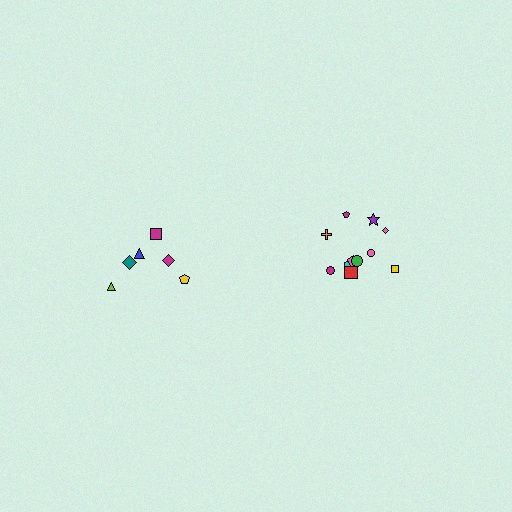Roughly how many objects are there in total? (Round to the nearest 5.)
Roughly 20 objects in total.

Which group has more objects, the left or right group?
The right group.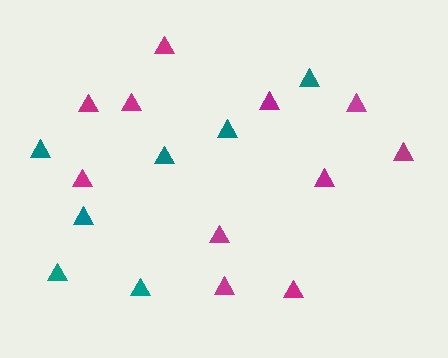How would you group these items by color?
There are 2 groups: one group of magenta triangles (11) and one group of teal triangles (7).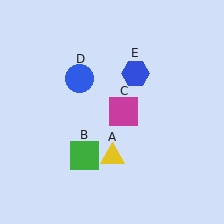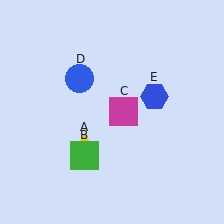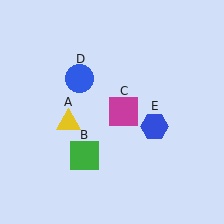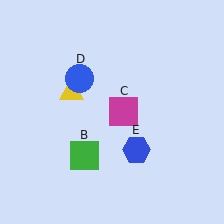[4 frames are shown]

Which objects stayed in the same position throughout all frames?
Green square (object B) and magenta square (object C) and blue circle (object D) remained stationary.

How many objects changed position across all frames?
2 objects changed position: yellow triangle (object A), blue hexagon (object E).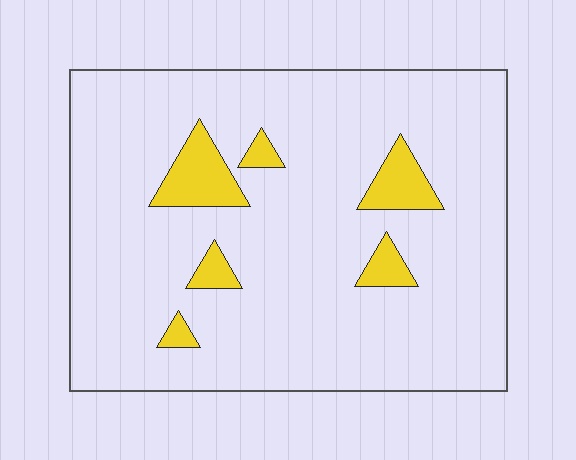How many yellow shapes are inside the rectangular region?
6.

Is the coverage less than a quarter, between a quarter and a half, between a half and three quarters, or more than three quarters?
Less than a quarter.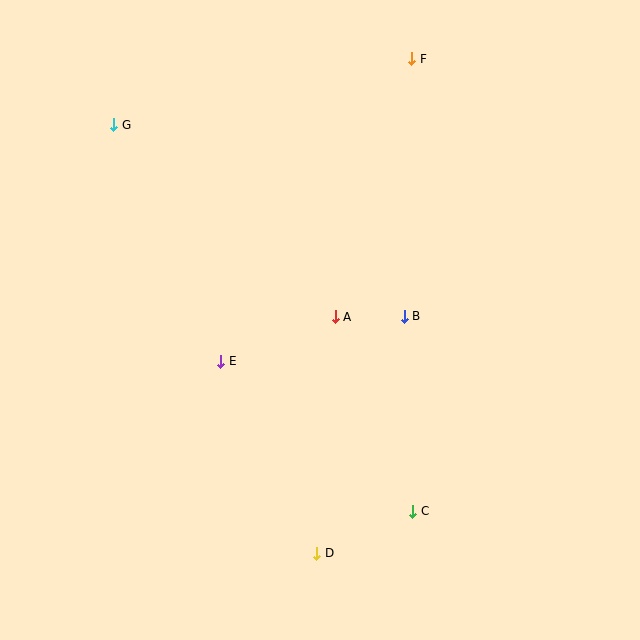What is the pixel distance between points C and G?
The distance between C and G is 489 pixels.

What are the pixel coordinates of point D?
Point D is at (317, 553).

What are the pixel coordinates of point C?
Point C is at (413, 511).